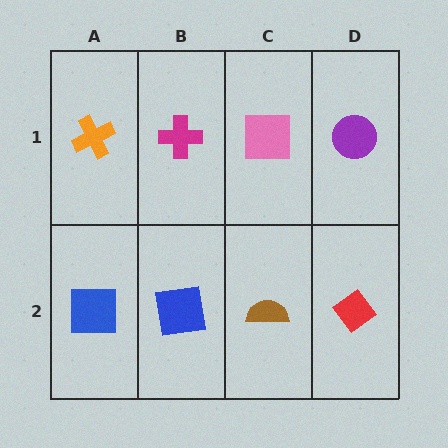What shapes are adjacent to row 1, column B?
A blue square (row 2, column B), an orange cross (row 1, column A), a pink square (row 1, column C).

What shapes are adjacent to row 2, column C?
A pink square (row 1, column C), a blue square (row 2, column B), a red diamond (row 2, column D).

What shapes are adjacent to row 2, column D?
A purple circle (row 1, column D), a brown semicircle (row 2, column C).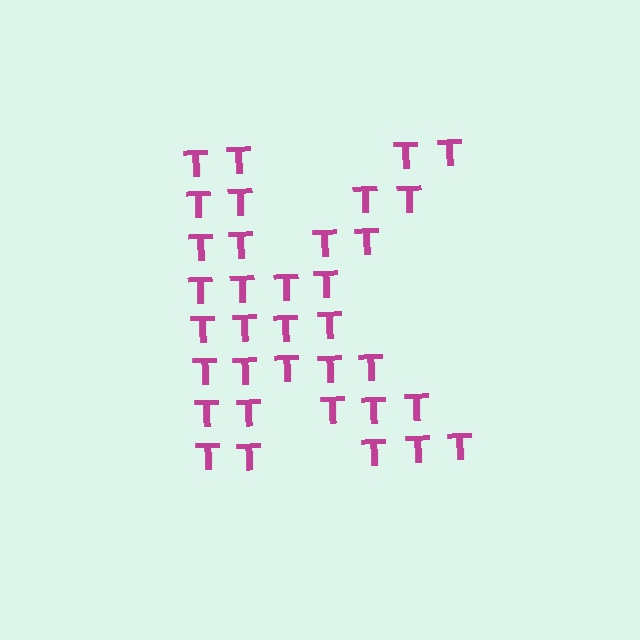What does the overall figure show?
The overall figure shows the letter K.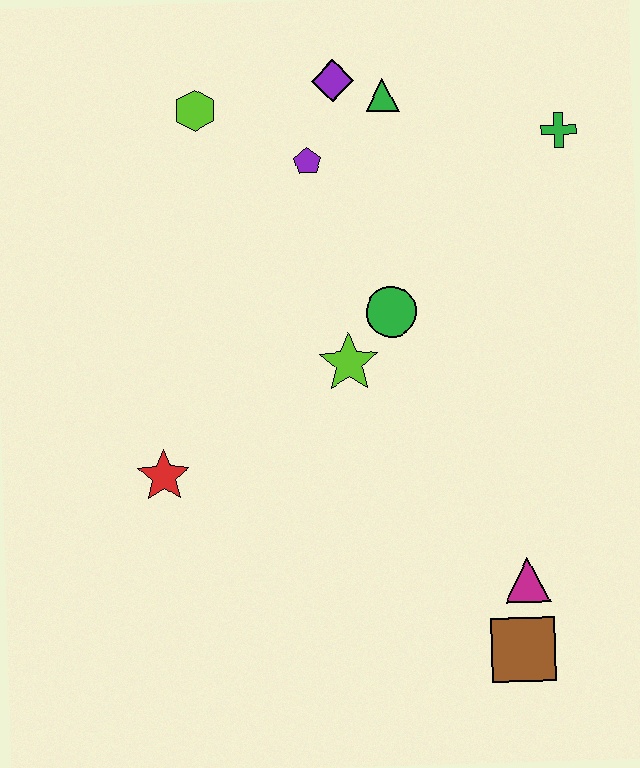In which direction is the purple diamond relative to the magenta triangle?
The purple diamond is above the magenta triangle.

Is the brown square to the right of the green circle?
Yes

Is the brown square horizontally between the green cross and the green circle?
Yes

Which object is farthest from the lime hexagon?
The brown square is farthest from the lime hexagon.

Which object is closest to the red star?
The lime star is closest to the red star.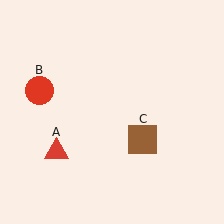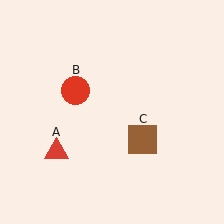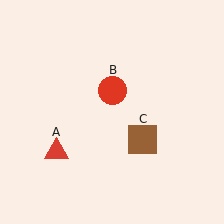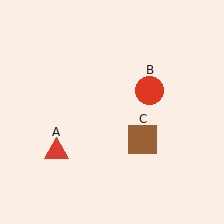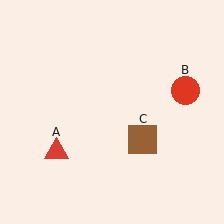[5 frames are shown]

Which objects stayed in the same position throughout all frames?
Red triangle (object A) and brown square (object C) remained stationary.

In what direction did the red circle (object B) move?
The red circle (object B) moved right.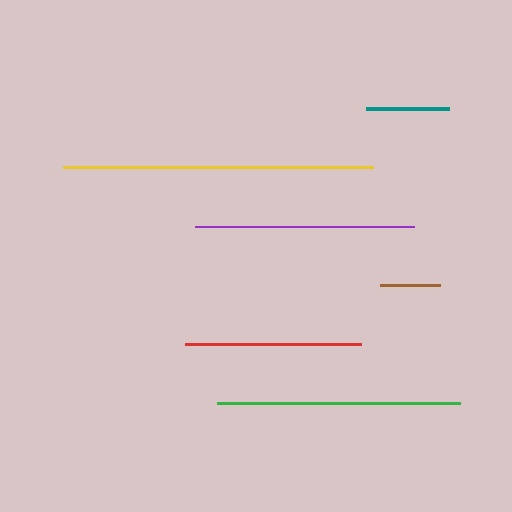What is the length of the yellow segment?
The yellow segment is approximately 309 pixels long.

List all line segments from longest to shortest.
From longest to shortest: yellow, green, purple, red, teal, brown.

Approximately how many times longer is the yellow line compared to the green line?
The yellow line is approximately 1.3 times the length of the green line.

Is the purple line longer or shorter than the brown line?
The purple line is longer than the brown line.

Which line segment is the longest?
The yellow line is the longest at approximately 309 pixels.